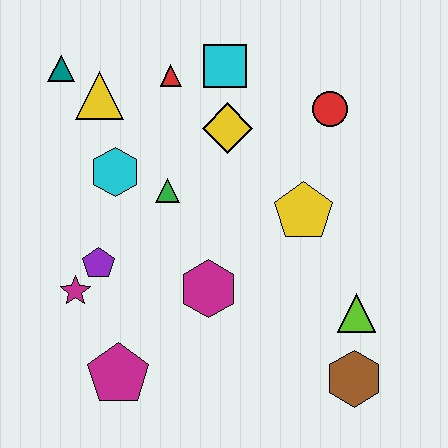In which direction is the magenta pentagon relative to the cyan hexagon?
The magenta pentagon is below the cyan hexagon.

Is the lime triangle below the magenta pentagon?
No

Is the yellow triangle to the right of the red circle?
No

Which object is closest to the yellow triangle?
The teal triangle is closest to the yellow triangle.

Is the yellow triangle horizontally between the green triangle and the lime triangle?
No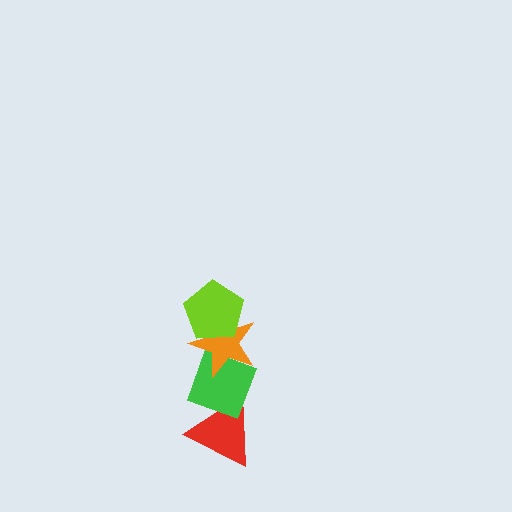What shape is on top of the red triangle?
The green diamond is on top of the red triangle.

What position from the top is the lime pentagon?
The lime pentagon is 1st from the top.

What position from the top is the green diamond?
The green diamond is 3rd from the top.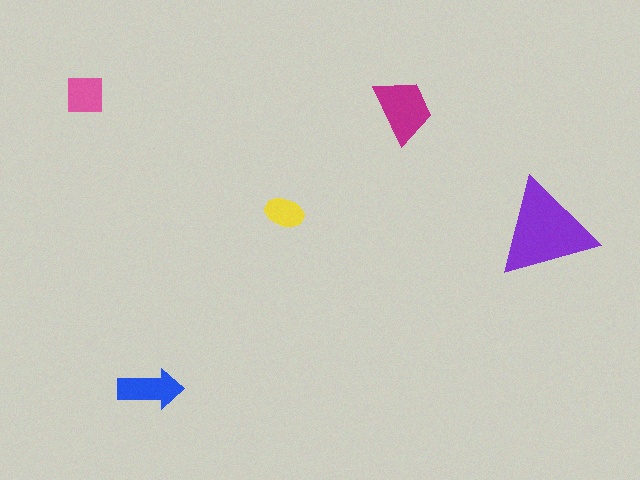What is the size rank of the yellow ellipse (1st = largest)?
5th.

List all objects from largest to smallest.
The purple triangle, the magenta trapezoid, the blue arrow, the pink square, the yellow ellipse.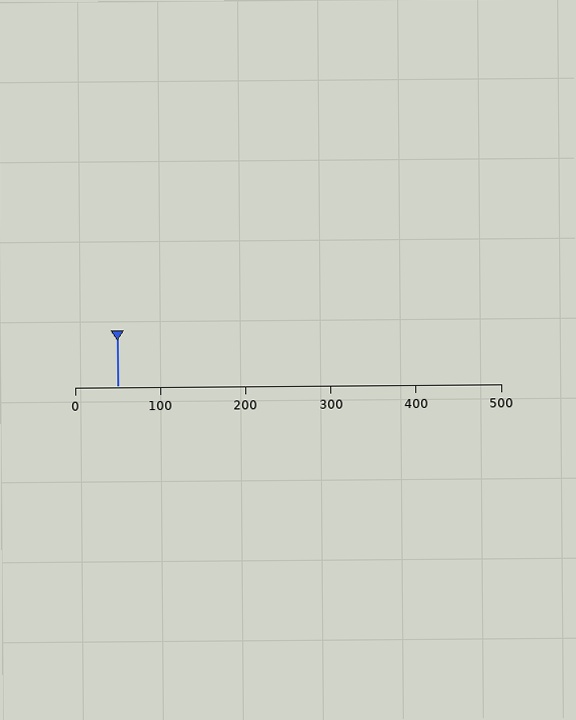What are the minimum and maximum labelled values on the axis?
The axis runs from 0 to 500.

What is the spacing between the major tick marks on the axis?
The major ticks are spaced 100 apart.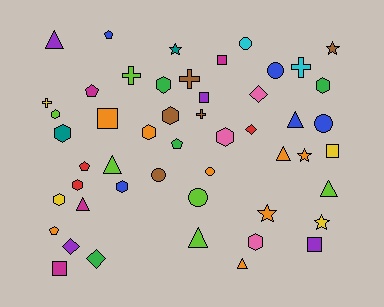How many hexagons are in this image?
There are 11 hexagons.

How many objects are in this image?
There are 50 objects.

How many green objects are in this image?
There are 4 green objects.